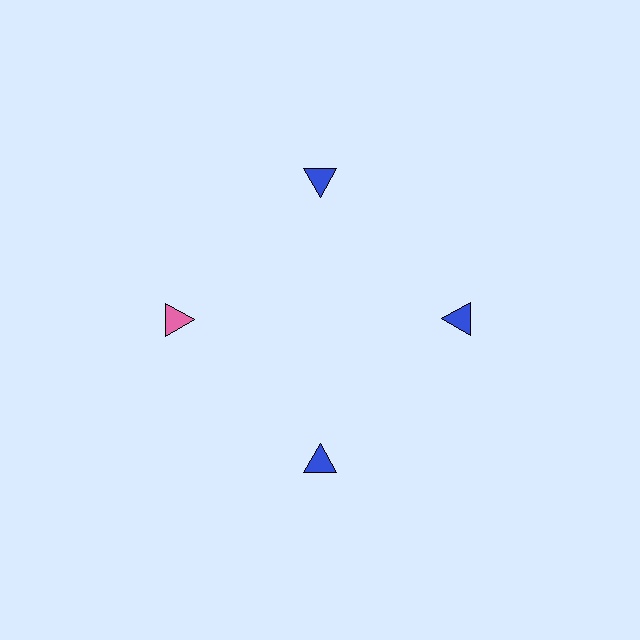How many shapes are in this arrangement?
There are 4 shapes arranged in a ring pattern.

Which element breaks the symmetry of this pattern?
The pink triangle at roughly the 9 o'clock position breaks the symmetry. All other shapes are blue triangles.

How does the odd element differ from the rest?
It has a different color: pink instead of blue.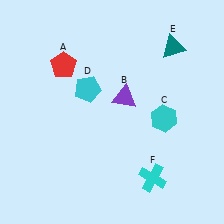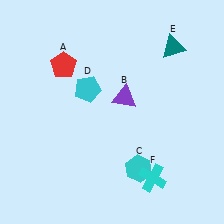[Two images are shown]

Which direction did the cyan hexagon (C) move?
The cyan hexagon (C) moved down.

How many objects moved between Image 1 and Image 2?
1 object moved between the two images.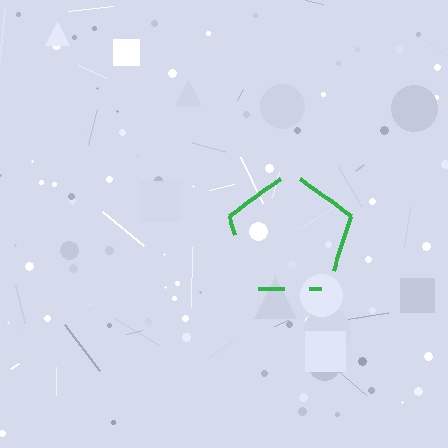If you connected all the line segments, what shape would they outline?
They would outline a pentagon.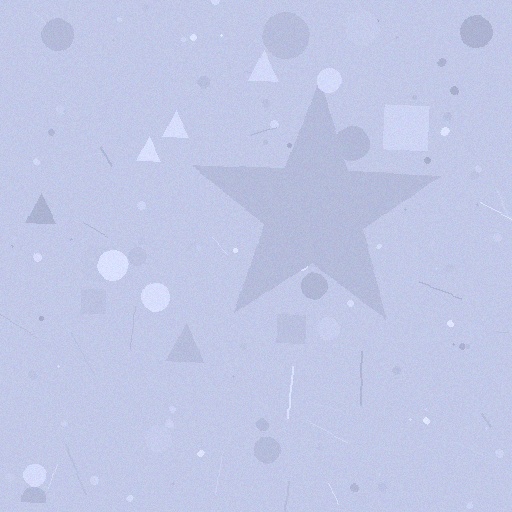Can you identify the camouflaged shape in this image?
The camouflaged shape is a star.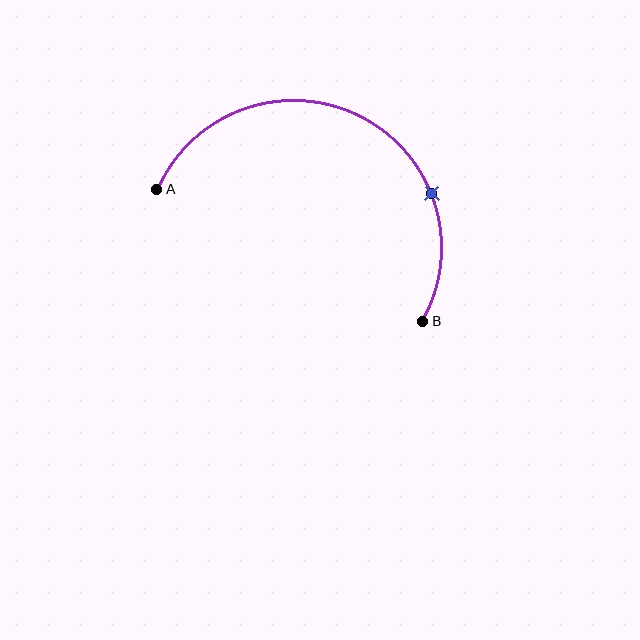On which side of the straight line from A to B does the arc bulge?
The arc bulges above the straight line connecting A and B.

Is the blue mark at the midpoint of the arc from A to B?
No. The blue mark lies on the arc but is closer to endpoint B. The arc midpoint would be at the point on the curve equidistant along the arc from both A and B.